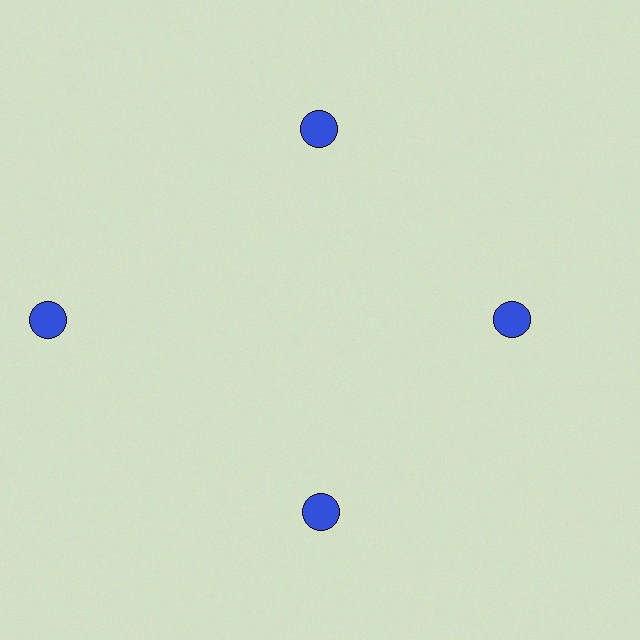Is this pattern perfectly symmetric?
No. The 4 blue circles are arranged in a ring, but one element near the 9 o'clock position is pushed outward from the center, breaking the 4-fold rotational symmetry.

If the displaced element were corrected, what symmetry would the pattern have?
It would have 4-fold rotational symmetry — the pattern would map onto itself every 90 degrees.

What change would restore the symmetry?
The symmetry would be restored by moving it inward, back onto the ring so that all 4 circles sit at equal angles and equal distance from the center.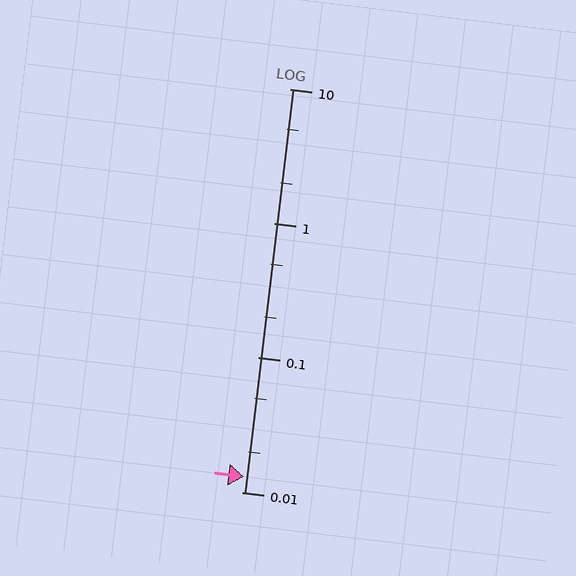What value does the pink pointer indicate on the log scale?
The pointer indicates approximately 0.013.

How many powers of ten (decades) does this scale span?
The scale spans 3 decades, from 0.01 to 10.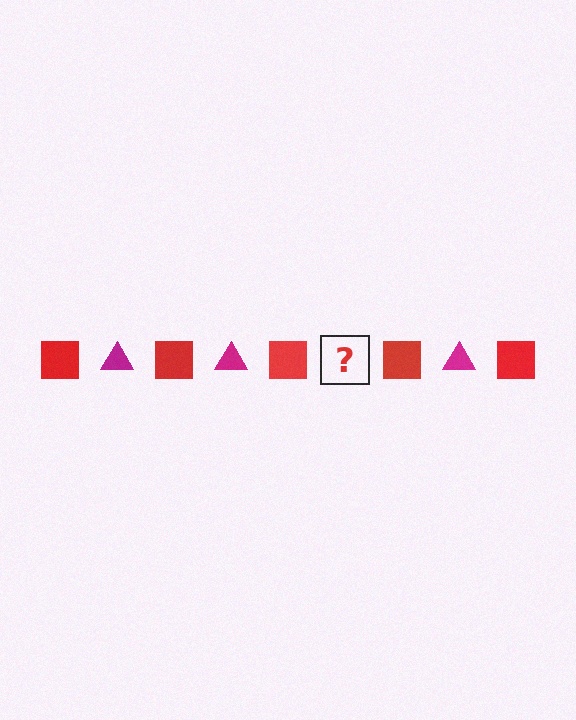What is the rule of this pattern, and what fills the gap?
The rule is that the pattern alternates between red square and magenta triangle. The gap should be filled with a magenta triangle.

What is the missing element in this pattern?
The missing element is a magenta triangle.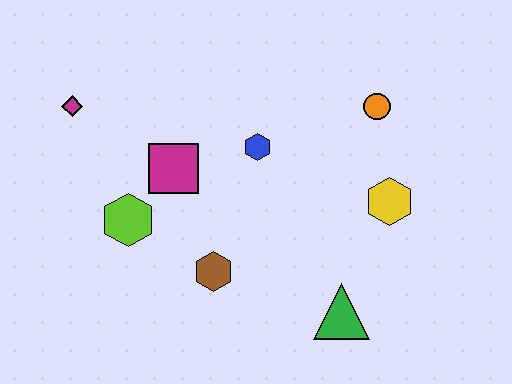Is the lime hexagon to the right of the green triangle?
No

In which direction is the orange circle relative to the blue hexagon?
The orange circle is to the right of the blue hexagon.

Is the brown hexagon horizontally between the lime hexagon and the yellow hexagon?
Yes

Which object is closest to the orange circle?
The yellow hexagon is closest to the orange circle.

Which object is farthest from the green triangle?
The magenta diamond is farthest from the green triangle.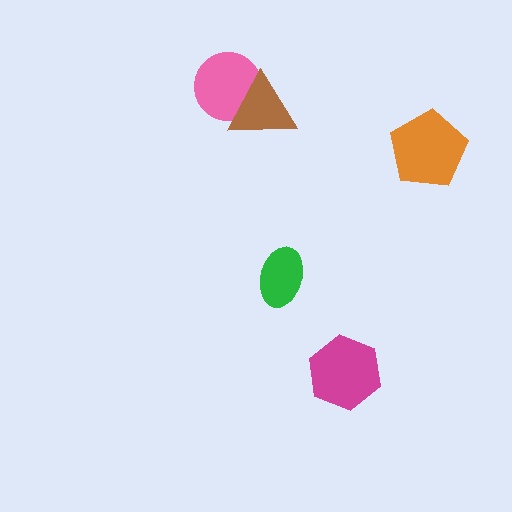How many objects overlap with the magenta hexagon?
0 objects overlap with the magenta hexagon.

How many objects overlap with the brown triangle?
1 object overlaps with the brown triangle.